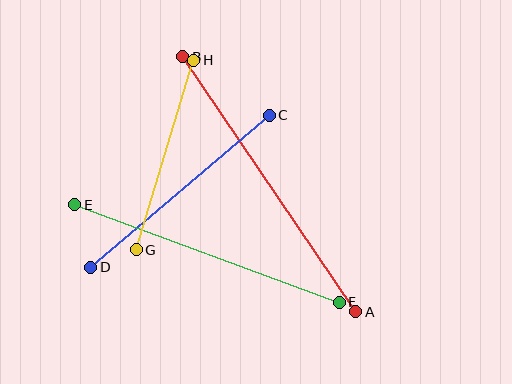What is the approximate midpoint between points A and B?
The midpoint is at approximately (269, 184) pixels.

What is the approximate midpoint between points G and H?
The midpoint is at approximately (165, 155) pixels.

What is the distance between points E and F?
The distance is approximately 282 pixels.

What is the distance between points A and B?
The distance is approximately 308 pixels.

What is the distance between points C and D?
The distance is approximately 235 pixels.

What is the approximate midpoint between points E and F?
The midpoint is at approximately (207, 254) pixels.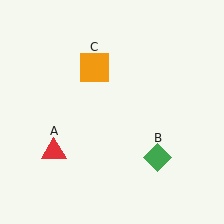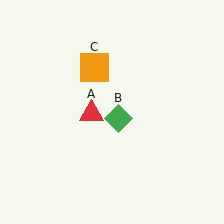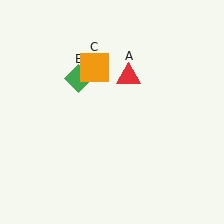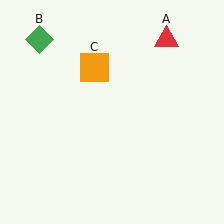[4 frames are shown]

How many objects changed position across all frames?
2 objects changed position: red triangle (object A), green diamond (object B).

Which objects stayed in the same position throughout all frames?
Orange square (object C) remained stationary.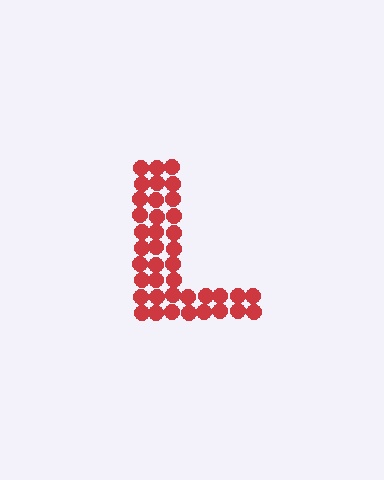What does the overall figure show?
The overall figure shows the letter L.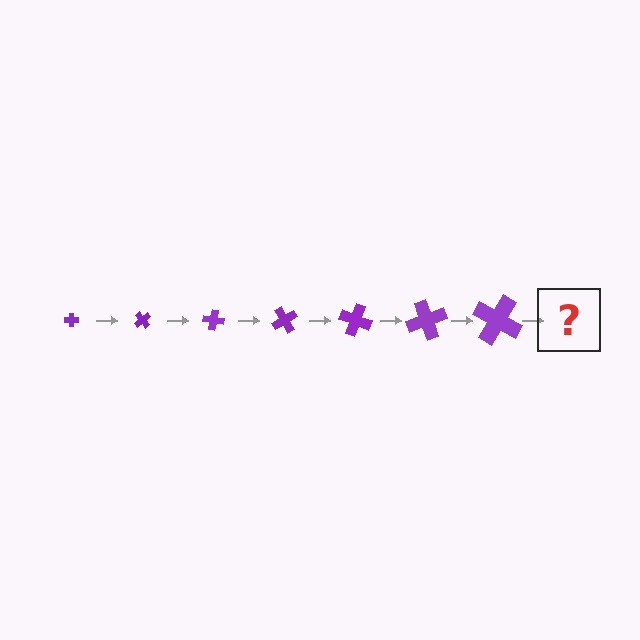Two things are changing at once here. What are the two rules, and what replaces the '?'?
The two rules are that the cross grows larger each step and it rotates 50 degrees each step. The '?' should be a cross, larger than the previous one and rotated 350 degrees from the start.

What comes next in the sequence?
The next element should be a cross, larger than the previous one and rotated 350 degrees from the start.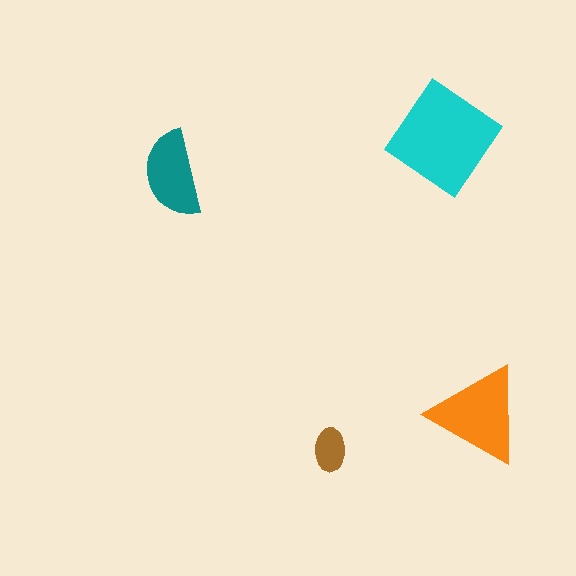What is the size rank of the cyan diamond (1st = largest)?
1st.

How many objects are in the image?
There are 4 objects in the image.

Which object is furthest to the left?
The teal semicircle is leftmost.